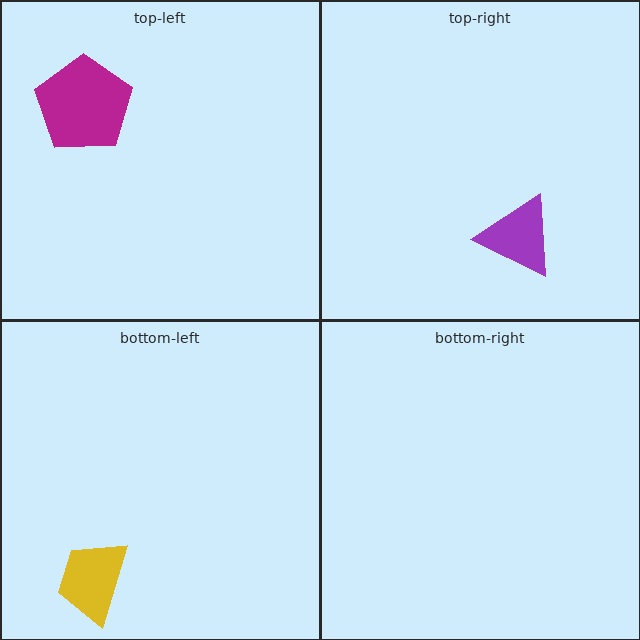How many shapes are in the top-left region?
1.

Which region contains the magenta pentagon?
The top-left region.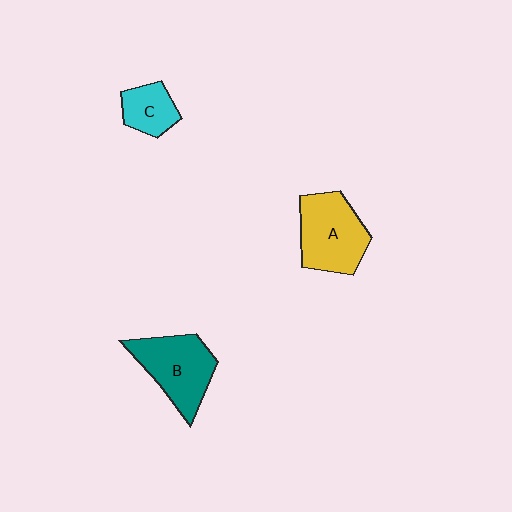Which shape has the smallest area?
Shape C (cyan).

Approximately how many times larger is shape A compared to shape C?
Approximately 2.0 times.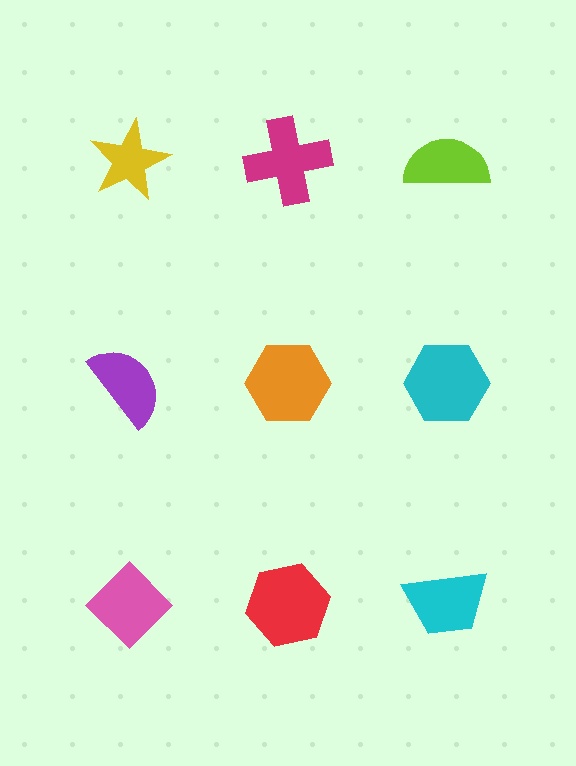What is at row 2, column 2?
An orange hexagon.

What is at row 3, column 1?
A pink diamond.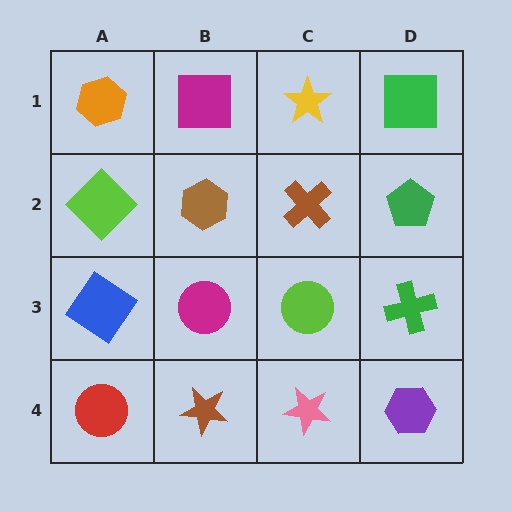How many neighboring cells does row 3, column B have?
4.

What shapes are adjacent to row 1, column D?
A green pentagon (row 2, column D), a yellow star (row 1, column C).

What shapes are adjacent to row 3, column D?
A green pentagon (row 2, column D), a purple hexagon (row 4, column D), a lime circle (row 3, column C).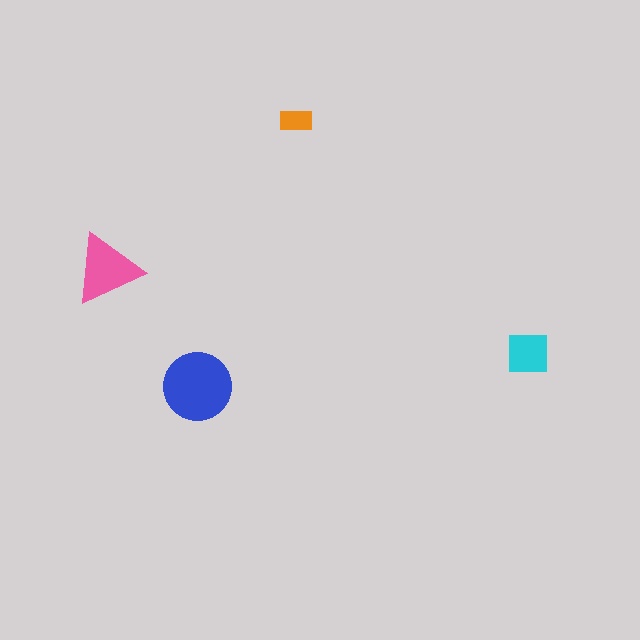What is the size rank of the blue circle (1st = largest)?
1st.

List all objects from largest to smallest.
The blue circle, the pink triangle, the cyan square, the orange rectangle.